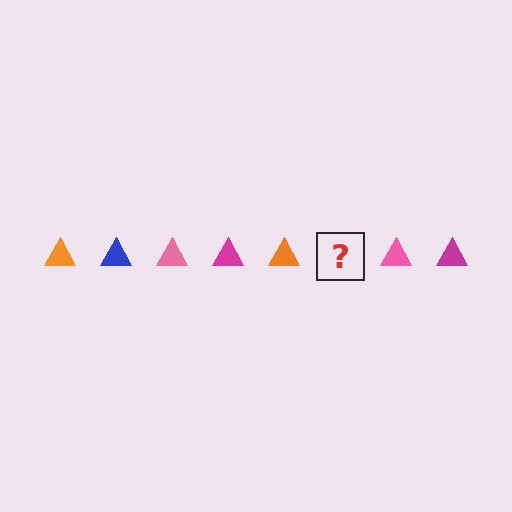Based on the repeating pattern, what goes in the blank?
The blank should be a blue triangle.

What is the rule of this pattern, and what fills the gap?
The rule is that the pattern cycles through orange, blue, pink, magenta triangles. The gap should be filled with a blue triangle.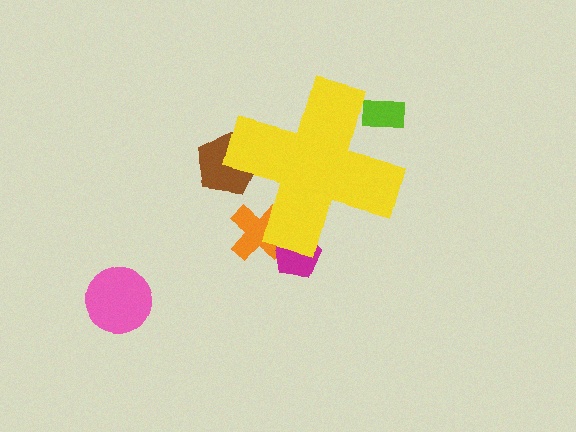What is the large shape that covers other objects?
A yellow cross.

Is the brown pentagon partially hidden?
Yes, the brown pentagon is partially hidden behind the yellow cross.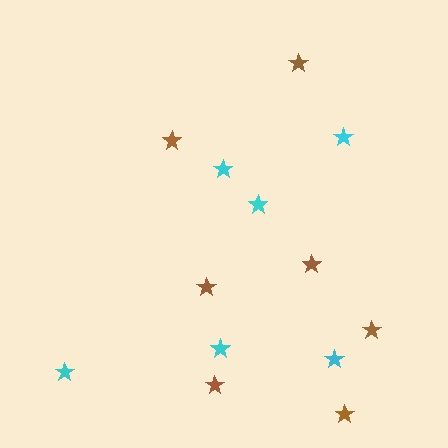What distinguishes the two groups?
There are 2 groups: one group of cyan stars (6) and one group of brown stars (7).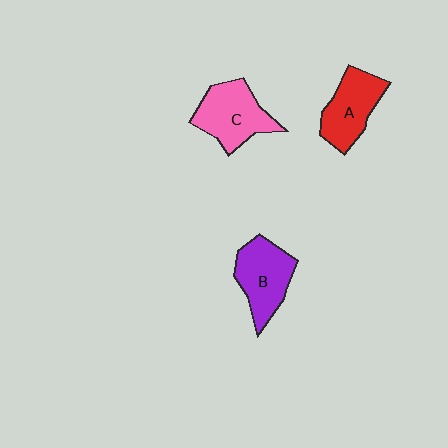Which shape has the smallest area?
Shape A (red).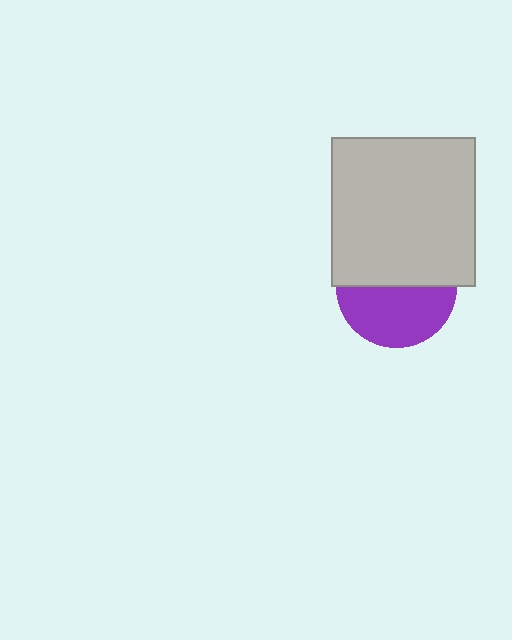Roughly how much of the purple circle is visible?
About half of it is visible (roughly 49%).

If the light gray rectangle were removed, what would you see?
You would see the complete purple circle.